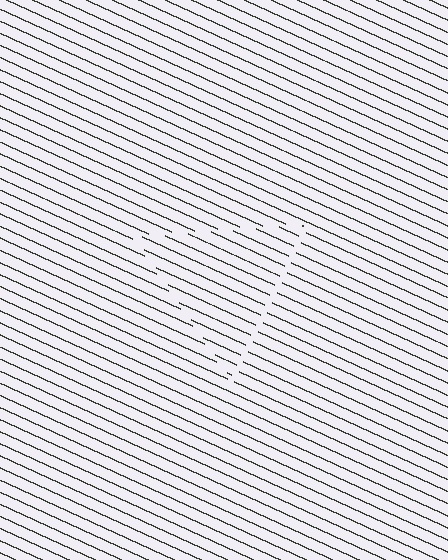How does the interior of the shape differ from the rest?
The interior of the shape contains the same grating, shifted by half a period — the contour is defined by the phase discontinuity where line-ends from the inner and outer gratings abut.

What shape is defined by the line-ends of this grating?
An illusory triangle. The interior of the shape contains the same grating, shifted by half a period — the contour is defined by the phase discontinuity where line-ends from the inner and outer gratings abut.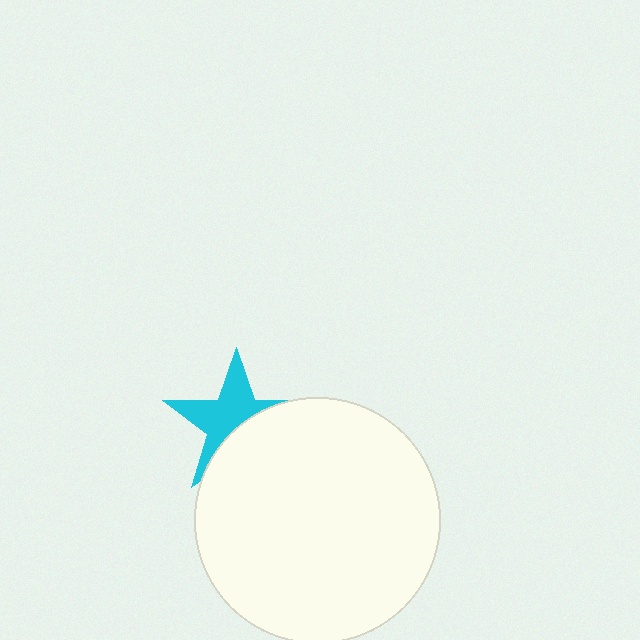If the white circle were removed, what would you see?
You would see the complete cyan star.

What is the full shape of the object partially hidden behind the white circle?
The partially hidden object is a cyan star.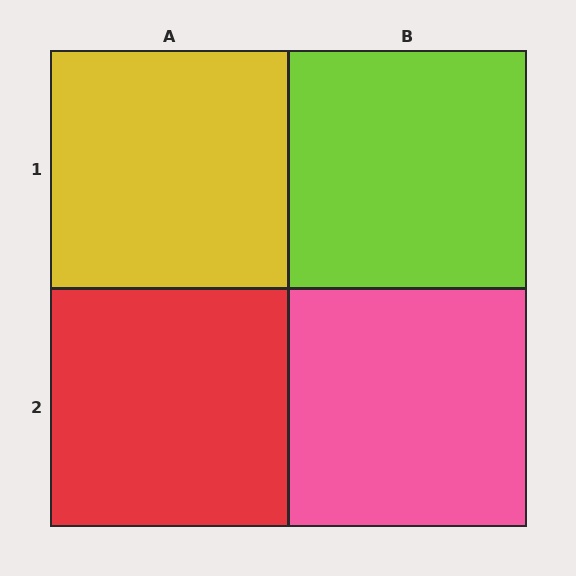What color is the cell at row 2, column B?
Pink.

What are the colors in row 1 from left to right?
Yellow, lime.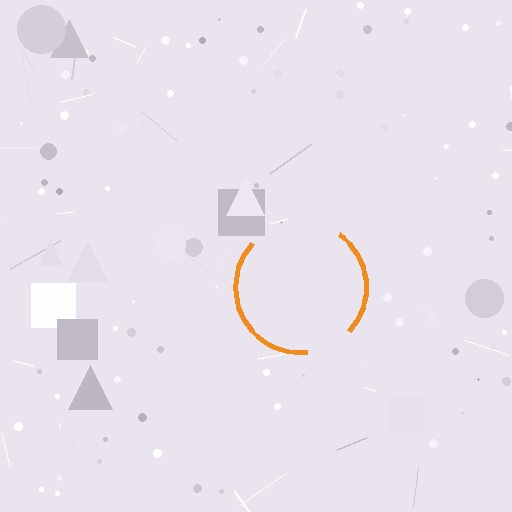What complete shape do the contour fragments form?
The contour fragments form a circle.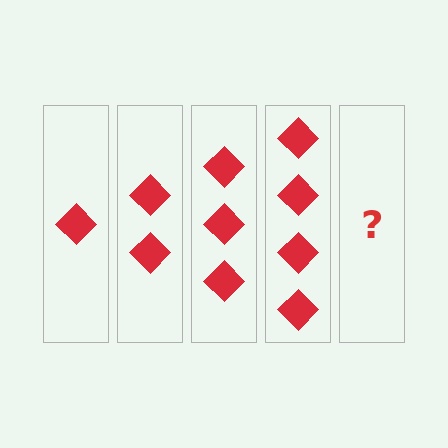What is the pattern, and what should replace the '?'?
The pattern is that each step adds one more diamond. The '?' should be 5 diamonds.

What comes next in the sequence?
The next element should be 5 diamonds.